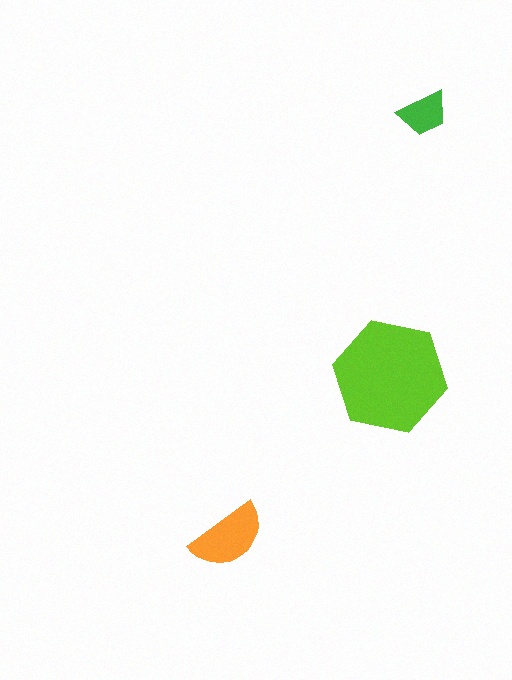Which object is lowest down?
The orange semicircle is bottommost.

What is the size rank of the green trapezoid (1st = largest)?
3rd.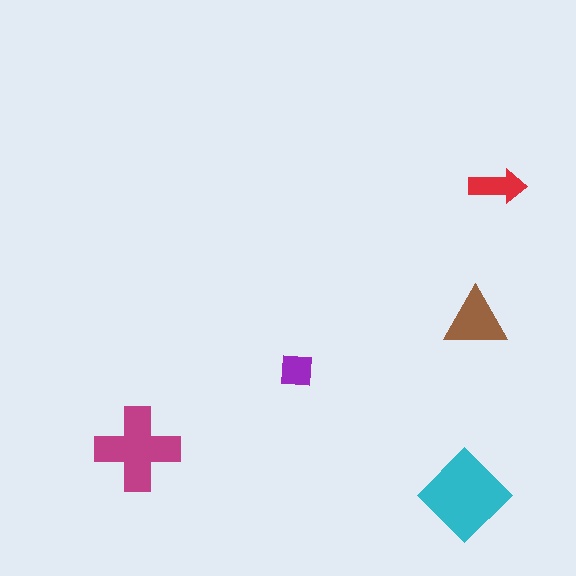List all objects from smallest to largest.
The purple square, the red arrow, the brown triangle, the magenta cross, the cyan diamond.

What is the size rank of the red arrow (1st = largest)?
4th.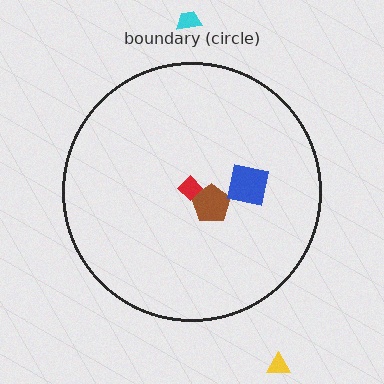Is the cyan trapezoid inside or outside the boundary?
Outside.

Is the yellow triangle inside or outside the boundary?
Outside.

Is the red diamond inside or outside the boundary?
Inside.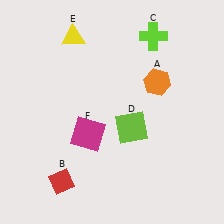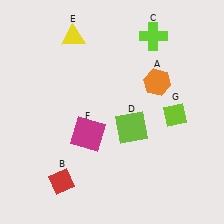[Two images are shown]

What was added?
A lime diamond (G) was added in Image 2.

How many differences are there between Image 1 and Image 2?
There is 1 difference between the two images.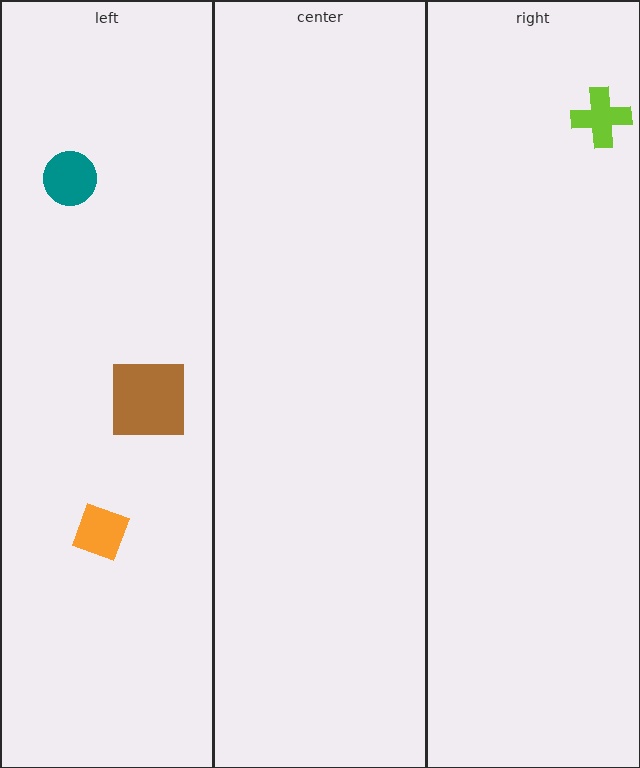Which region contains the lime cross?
The right region.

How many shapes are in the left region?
3.